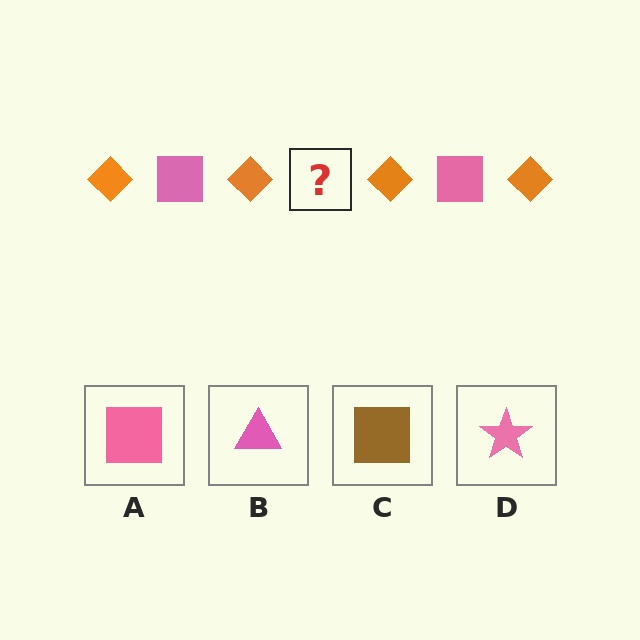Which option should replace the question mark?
Option A.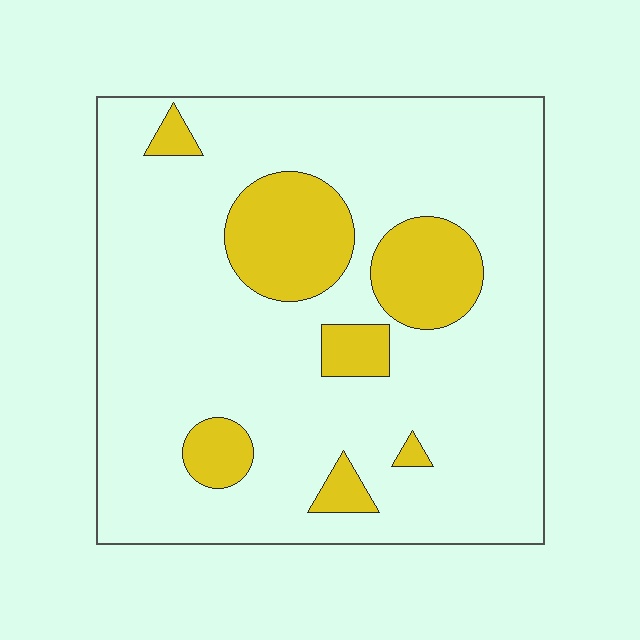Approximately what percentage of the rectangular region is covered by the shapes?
Approximately 20%.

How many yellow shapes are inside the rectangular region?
7.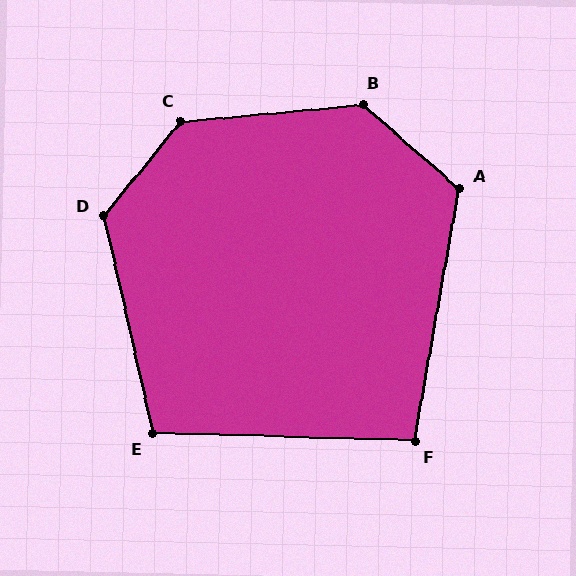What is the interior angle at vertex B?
Approximately 134 degrees (obtuse).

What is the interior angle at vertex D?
Approximately 128 degrees (obtuse).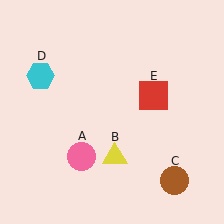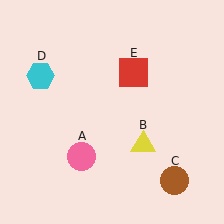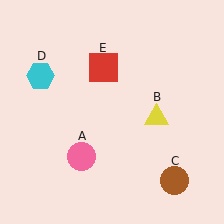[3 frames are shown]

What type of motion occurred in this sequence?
The yellow triangle (object B), red square (object E) rotated counterclockwise around the center of the scene.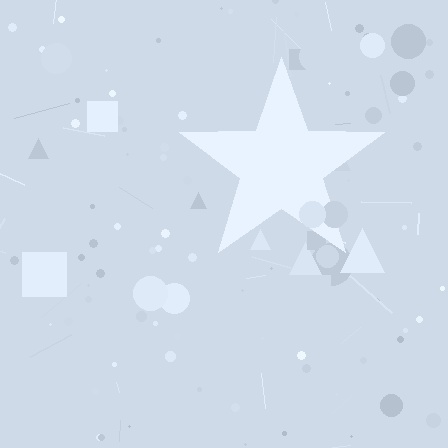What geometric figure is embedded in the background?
A star is embedded in the background.